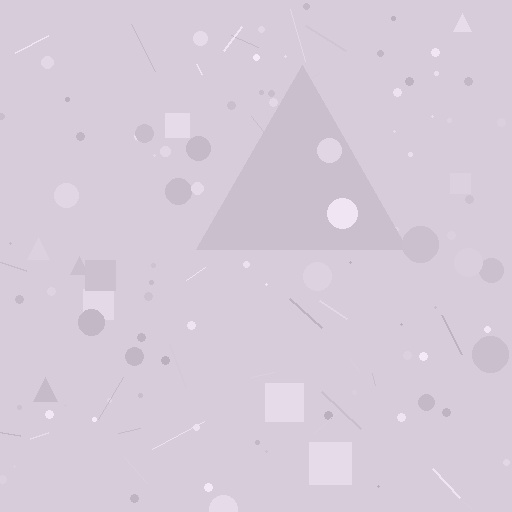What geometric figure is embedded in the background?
A triangle is embedded in the background.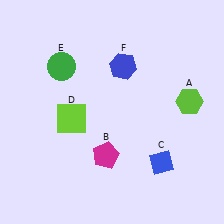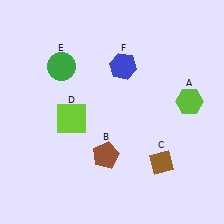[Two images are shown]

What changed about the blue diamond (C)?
In Image 1, C is blue. In Image 2, it changed to brown.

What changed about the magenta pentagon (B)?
In Image 1, B is magenta. In Image 2, it changed to brown.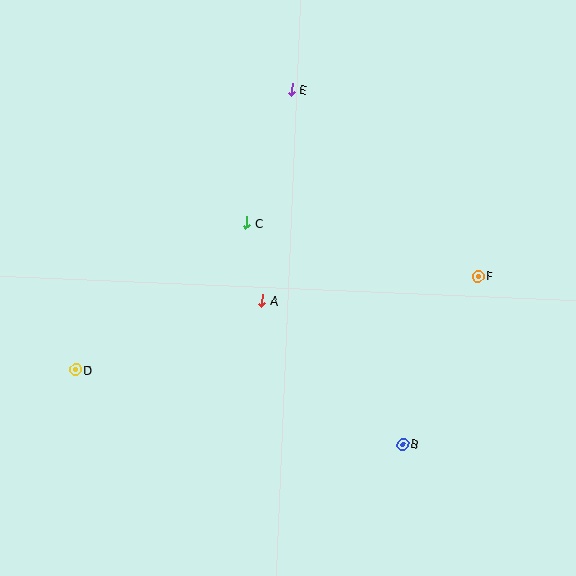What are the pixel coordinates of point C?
Point C is at (247, 223).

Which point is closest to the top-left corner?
Point E is closest to the top-left corner.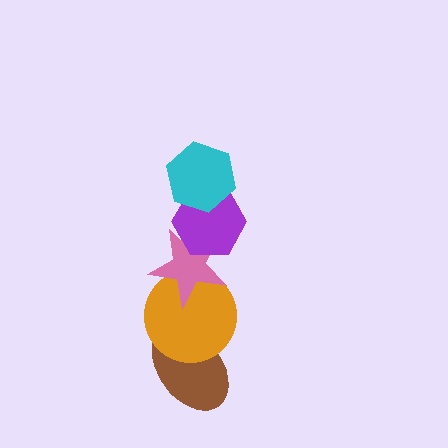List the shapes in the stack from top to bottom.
From top to bottom: the cyan hexagon, the purple hexagon, the pink star, the orange circle, the brown ellipse.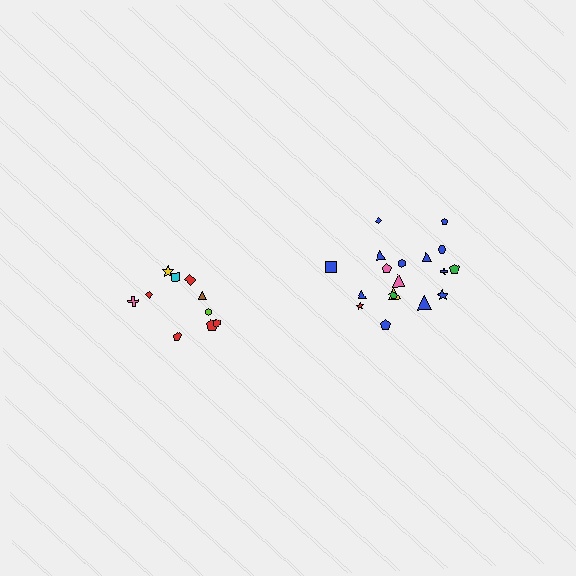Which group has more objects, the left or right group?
The right group.